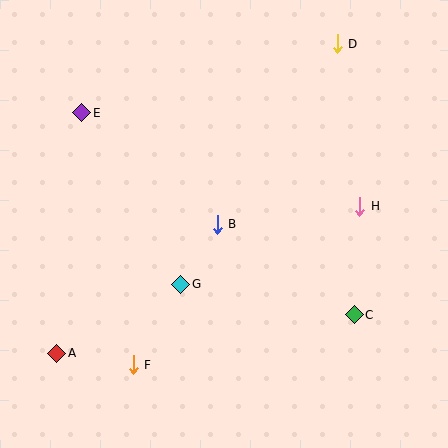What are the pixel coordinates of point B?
Point B is at (217, 224).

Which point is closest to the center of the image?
Point B at (217, 224) is closest to the center.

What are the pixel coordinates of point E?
Point E is at (82, 113).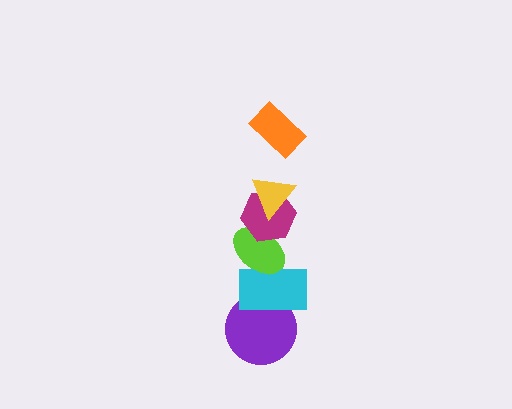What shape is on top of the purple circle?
The cyan rectangle is on top of the purple circle.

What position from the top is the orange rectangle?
The orange rectangle is 1st from the top.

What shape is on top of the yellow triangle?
The orange rectangle is on top of the yellow triangle.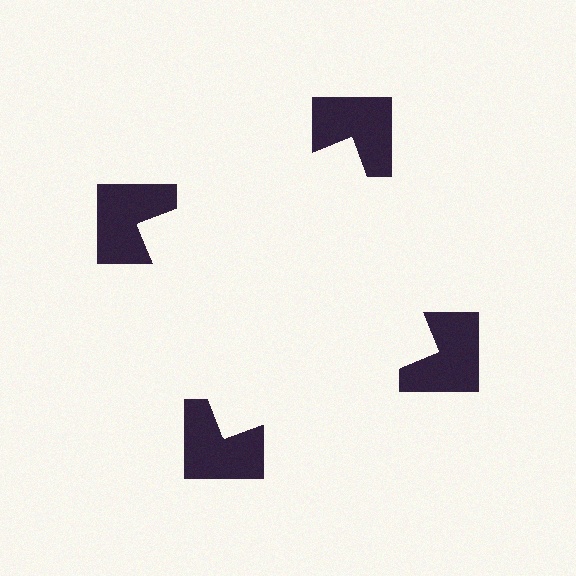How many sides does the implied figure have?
4 sides.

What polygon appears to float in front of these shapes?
An illusory square — its edges are inferred from the aligned wedge cuts in the notched squares, not physically drawn.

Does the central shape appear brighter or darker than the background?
It typically appears slightly brighter than the background, even though no actual brightness change is drawn.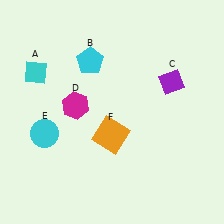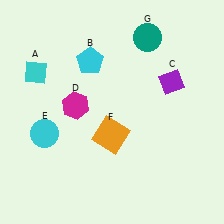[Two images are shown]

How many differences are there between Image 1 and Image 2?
There is 1 difference between the two images.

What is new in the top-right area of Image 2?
A teal circle (G) was added in the top-right area of Image 2.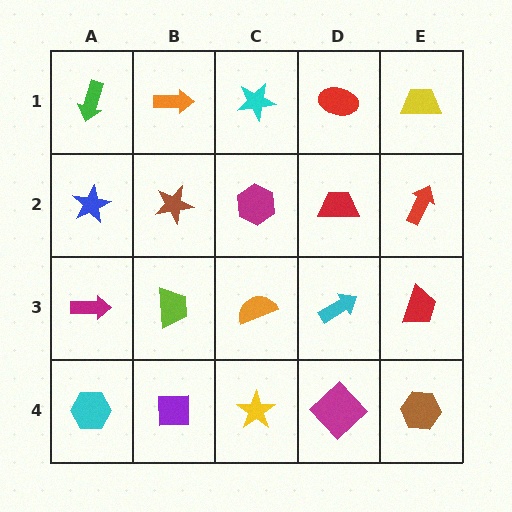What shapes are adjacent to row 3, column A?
A blue star (row 2, column A), a cyan hexagon (row 4, column A), a lime trapezoid (row 3, column B).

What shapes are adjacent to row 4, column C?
An orange semicircle (row 3, column C), a purple square (row 4, column B), a magenta diamond (row 4, column D).